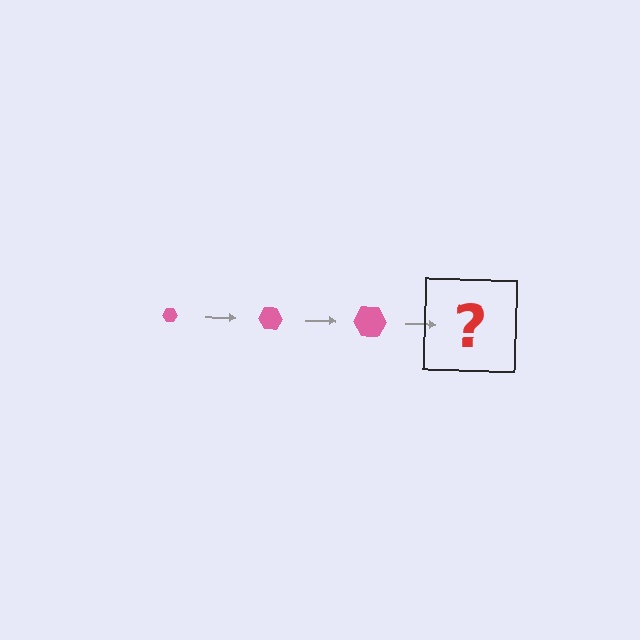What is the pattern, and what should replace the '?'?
The pattern is that the hexagon gets progressively larger each step. The '?' should be a pink hexagon, larger than the previous one.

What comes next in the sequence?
The next element should be a pink hexagon, larger than the previous one.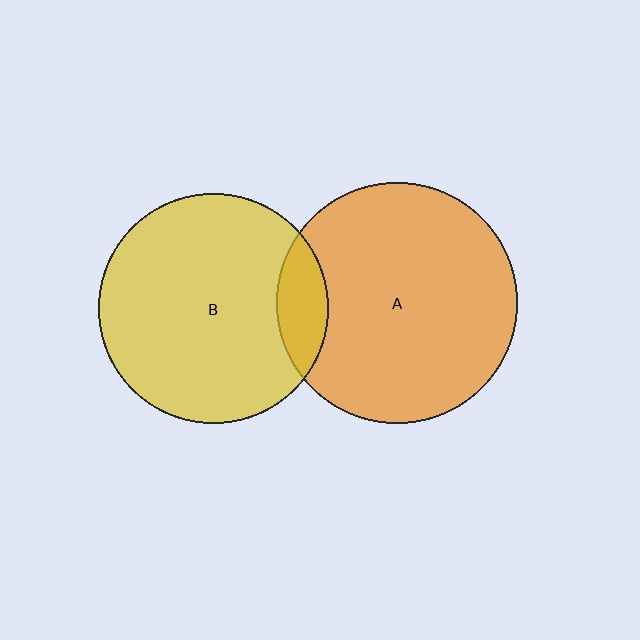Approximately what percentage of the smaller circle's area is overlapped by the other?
Approximately 10%.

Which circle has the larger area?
Circle A (orange).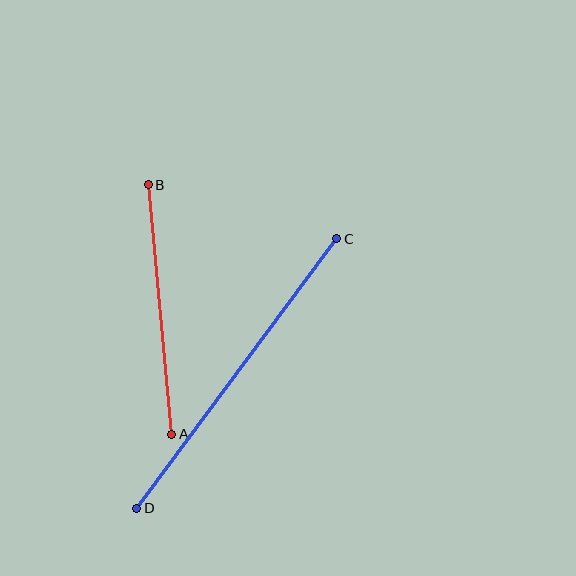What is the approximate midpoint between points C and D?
The midpoint is at approximately (237, 374) pixels.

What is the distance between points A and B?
The distance is approximately 251 pixels.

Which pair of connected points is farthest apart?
Points C and D are farthest apart.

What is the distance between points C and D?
The distance is approximately 335 pixels.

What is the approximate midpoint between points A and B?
The midpoint is at approximately (160, 310) pixels.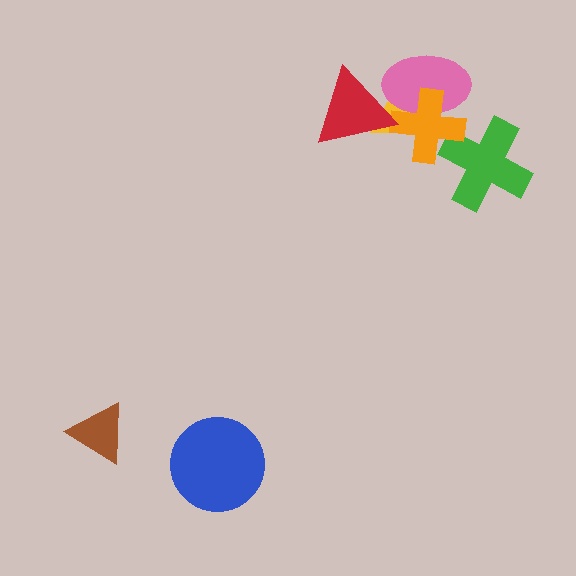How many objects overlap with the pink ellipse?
3 objects overlap with the pink ellipse.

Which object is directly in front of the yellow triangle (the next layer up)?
The pink ellipse is directly in front of the yellow triangle.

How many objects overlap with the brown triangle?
0 objects overlap with the brown triangle.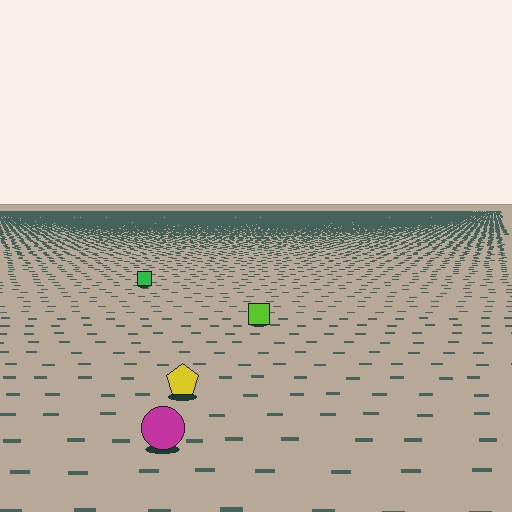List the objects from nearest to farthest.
From nearest to farthest: the magenta circle, the yellow pentagon, the lime square, the green square.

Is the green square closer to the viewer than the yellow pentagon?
No. The yellow pentagon is closer — you can tell from the texture gradient: the ground texture is coarser near it.